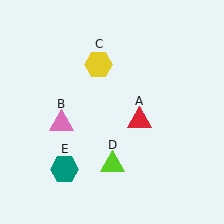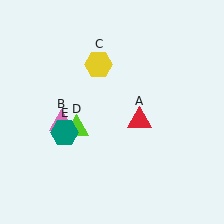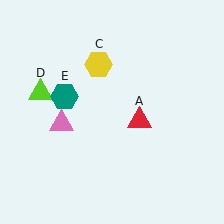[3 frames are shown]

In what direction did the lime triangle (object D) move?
The lime triangle (object D) moved up and to the left.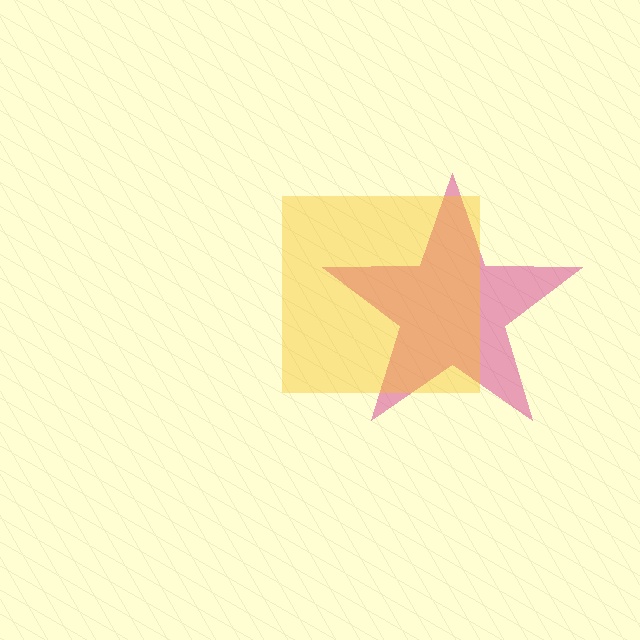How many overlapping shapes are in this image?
There are 2 overlapping shapes in the image.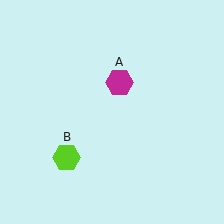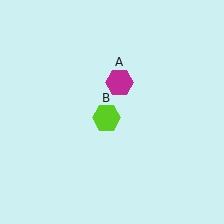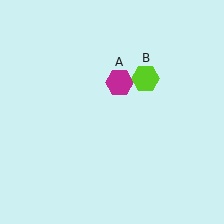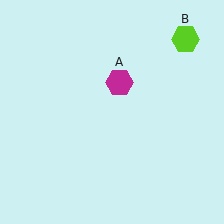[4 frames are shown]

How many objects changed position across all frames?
1 object changed position: lime hexagon (object B).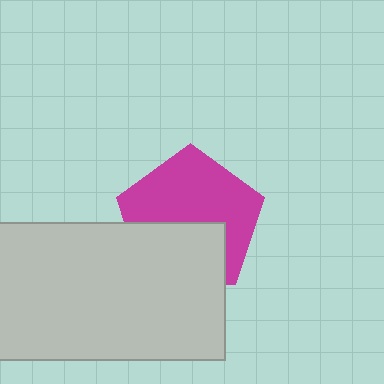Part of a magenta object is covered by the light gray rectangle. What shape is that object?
It is a pentagon.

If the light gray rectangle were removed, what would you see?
You would see the complete magenta pentagon.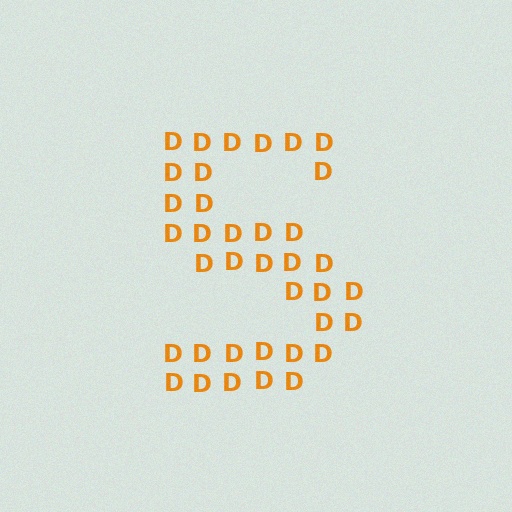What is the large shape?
The large shape is the letter S.